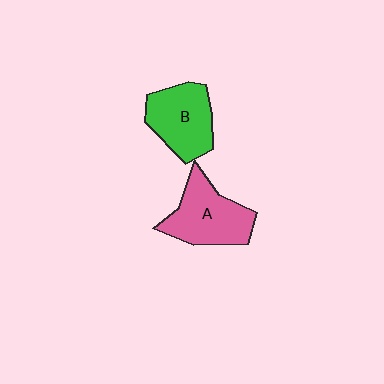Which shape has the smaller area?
Shape B (green).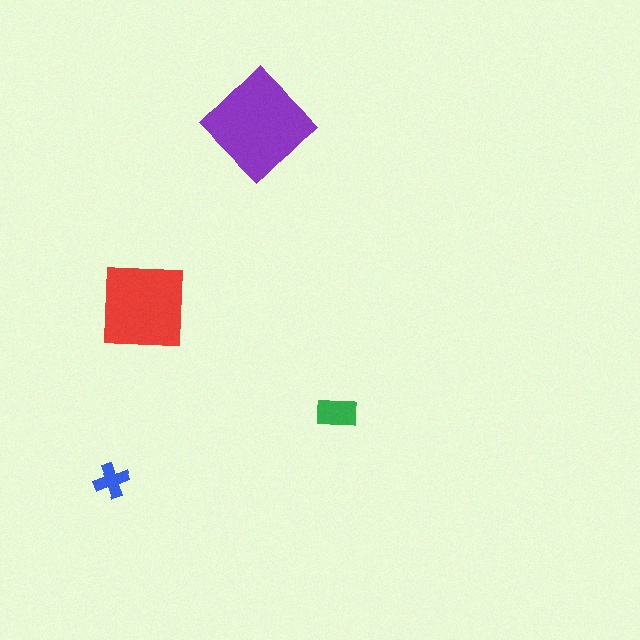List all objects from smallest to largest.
The blue cross, the green rectangle, the red square, the purple diamond.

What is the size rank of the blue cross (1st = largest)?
4th.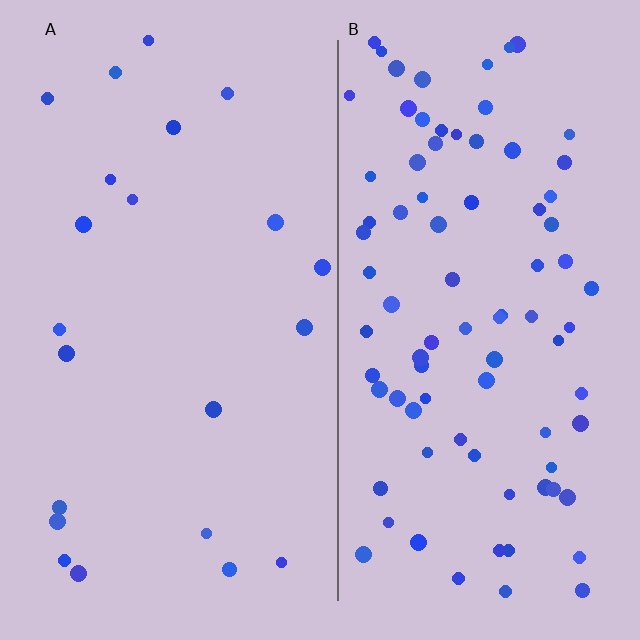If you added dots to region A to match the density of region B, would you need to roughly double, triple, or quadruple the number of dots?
Approximately quadruple.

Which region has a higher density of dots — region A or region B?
B (the right).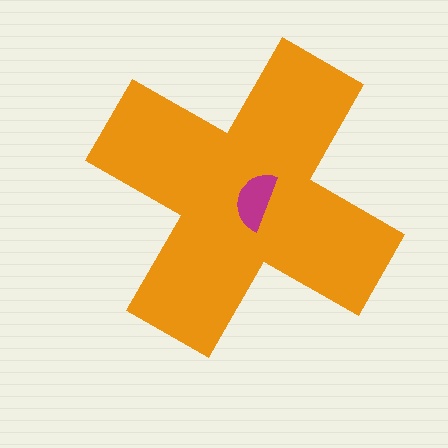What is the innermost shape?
The magenta semicircle.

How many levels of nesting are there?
2.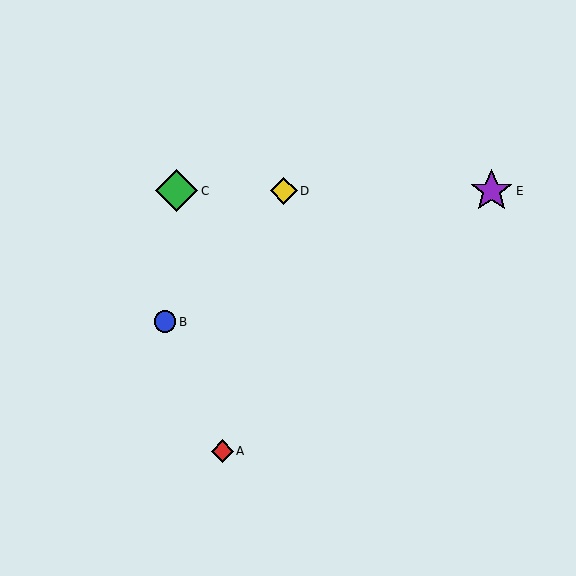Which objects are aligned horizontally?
Objects C, D, E are aligned horizontally.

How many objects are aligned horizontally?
3 objects (C, D, E) are aligned horizontally.